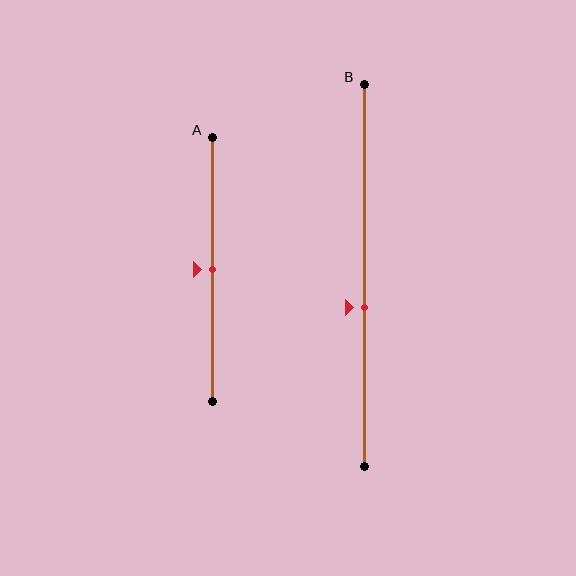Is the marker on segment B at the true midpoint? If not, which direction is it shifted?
No, the marker on segment B is shifted downward by about 8% of the segment length.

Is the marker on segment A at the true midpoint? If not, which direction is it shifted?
Yes, the marker on segment A is at the true midpoint.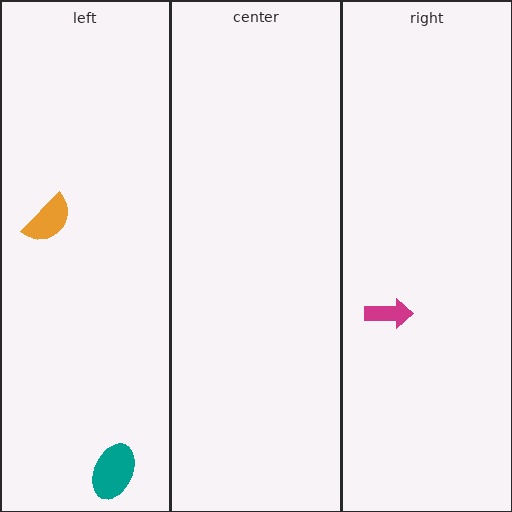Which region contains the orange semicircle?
The left region.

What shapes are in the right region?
The magenta arrow.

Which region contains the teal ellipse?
The left region.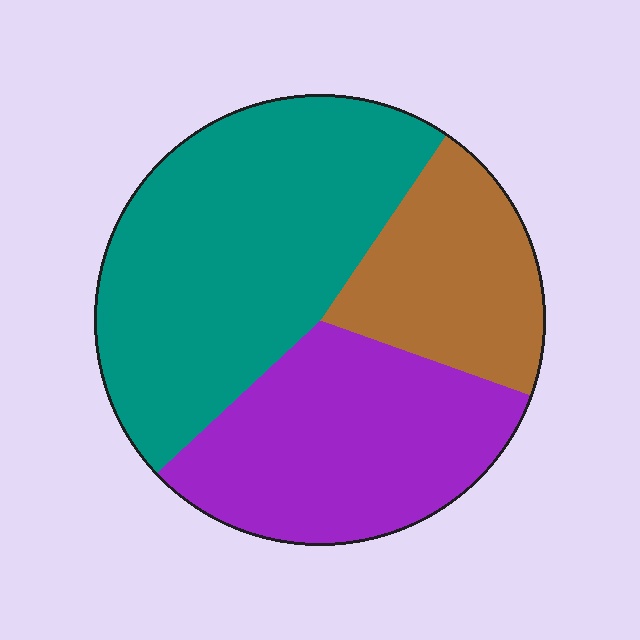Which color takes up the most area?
Teal, at roughly 45%.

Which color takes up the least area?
Brown, at roughly 20%.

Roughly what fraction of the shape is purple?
Purple covers about 30% of the shape.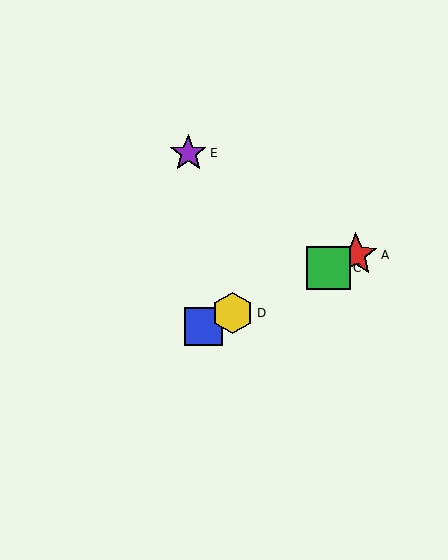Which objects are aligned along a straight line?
Objects A, B, C, D are aligned along a straight line.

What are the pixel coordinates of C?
Object C is at (328, 268).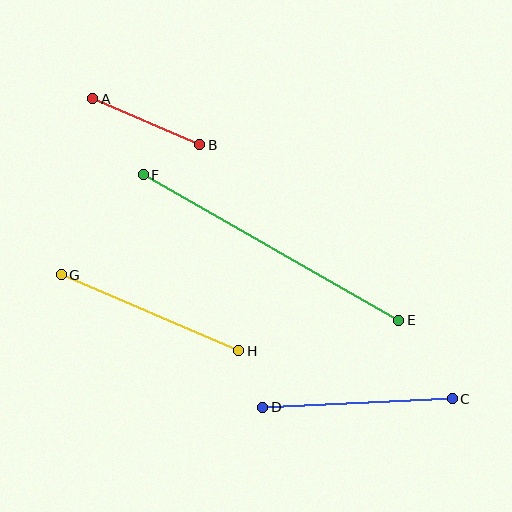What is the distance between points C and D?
The distance is approximately 190 pixels.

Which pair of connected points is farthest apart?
Points E and F are farthest apart.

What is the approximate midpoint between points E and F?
The midpoint is at approximately (271, 247) pixels.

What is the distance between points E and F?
The distance is approximately 294 pixels.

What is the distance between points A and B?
The distance is approximately 117 pixels.